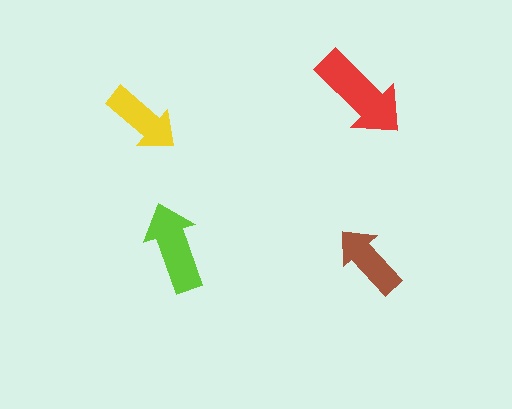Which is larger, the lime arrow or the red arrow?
The red one.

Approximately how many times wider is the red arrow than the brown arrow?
About 1.5 times wider.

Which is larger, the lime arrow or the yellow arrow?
The lime one.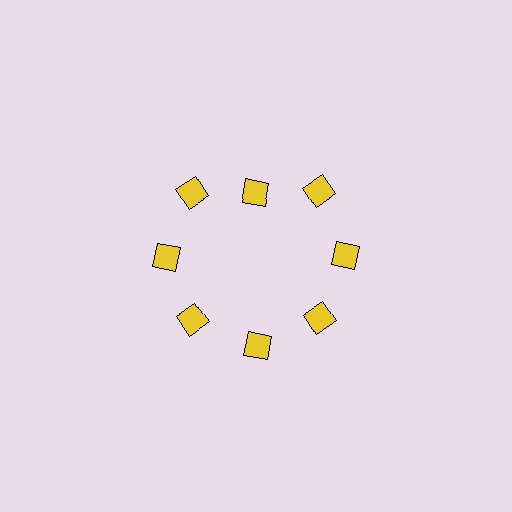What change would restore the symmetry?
The symmetry would be restored by moving it outward, back onto the ring so that all 8 squares sit at equal angles and equal distance from the center.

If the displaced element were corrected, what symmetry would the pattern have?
It would have 8-fold rotational symmetry — the pattern would map onto itself every 45 degrees.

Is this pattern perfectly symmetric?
No. The 8 yellow squares are arranged in a ring, but one element near the 12 o'clock position is pulled inward toward the center, breaking the 8-fold rotational symmetry.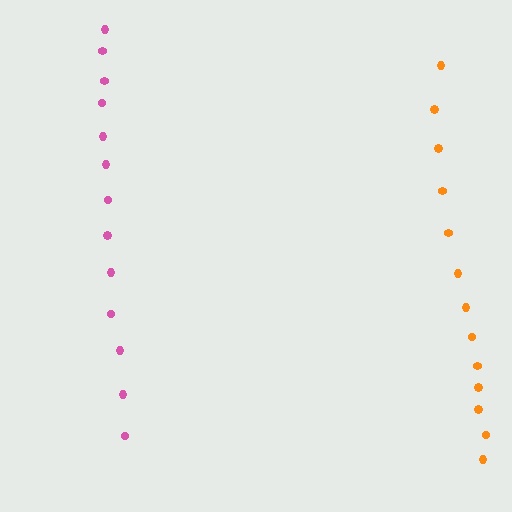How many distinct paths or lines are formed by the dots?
There are 2 distinct paths.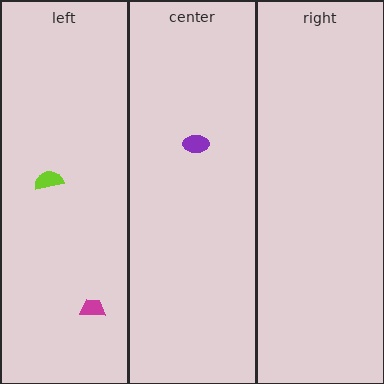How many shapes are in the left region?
2.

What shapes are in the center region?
The purple ellipse.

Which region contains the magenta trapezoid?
The left region.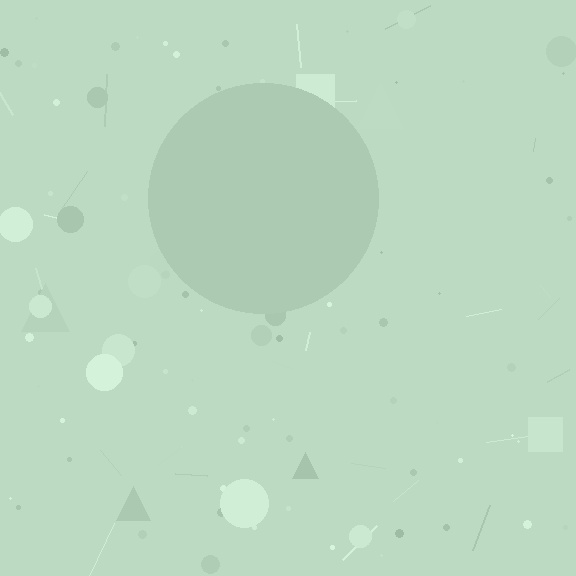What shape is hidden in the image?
A circle is hidden in the image.